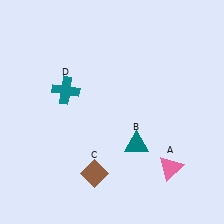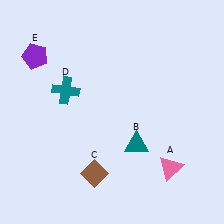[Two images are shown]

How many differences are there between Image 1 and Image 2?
There is 1 difference between the two images.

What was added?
A purple pentagon (E) was added in Image 2.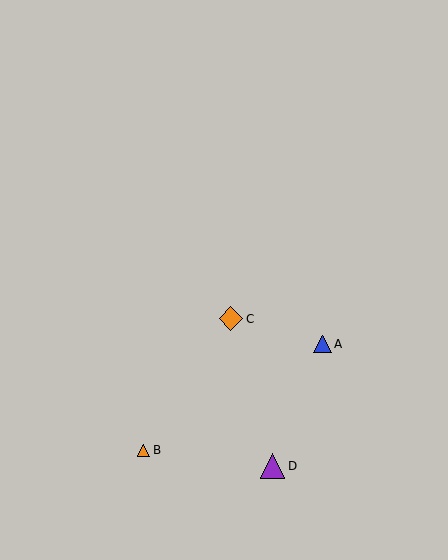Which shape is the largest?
The purple triangle (labeled D) is the largest.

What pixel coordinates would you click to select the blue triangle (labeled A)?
Click at (323, 344) to select the blue triangle A.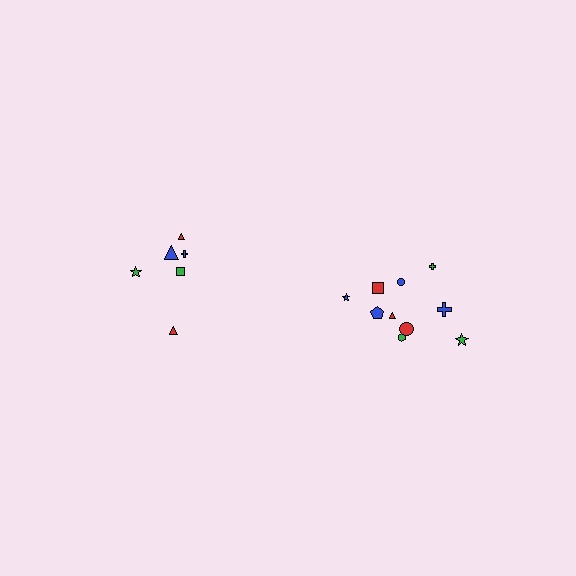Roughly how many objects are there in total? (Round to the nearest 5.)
Roughly 15 objects in total.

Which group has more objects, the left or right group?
The right group.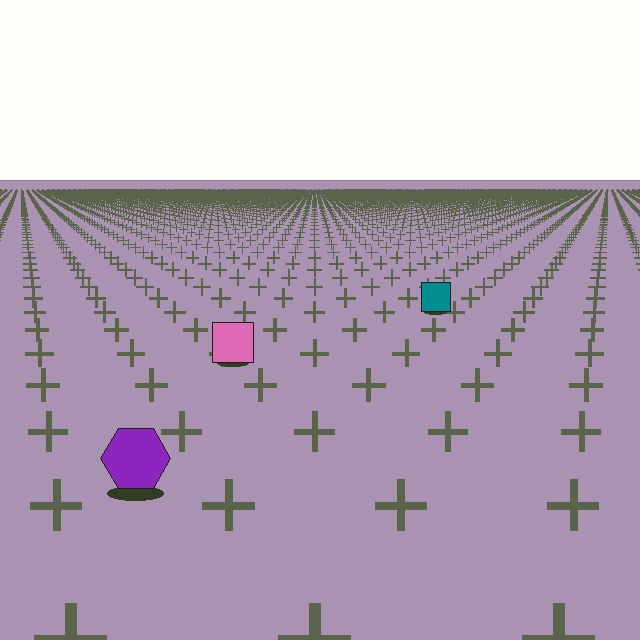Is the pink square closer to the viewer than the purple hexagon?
No. The purple hexagon is closer — you can tell from the texture gradient: the ground texture is coarser near it.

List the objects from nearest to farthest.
From nearest to farthest: the purple hexagon, the pink square, the teal square.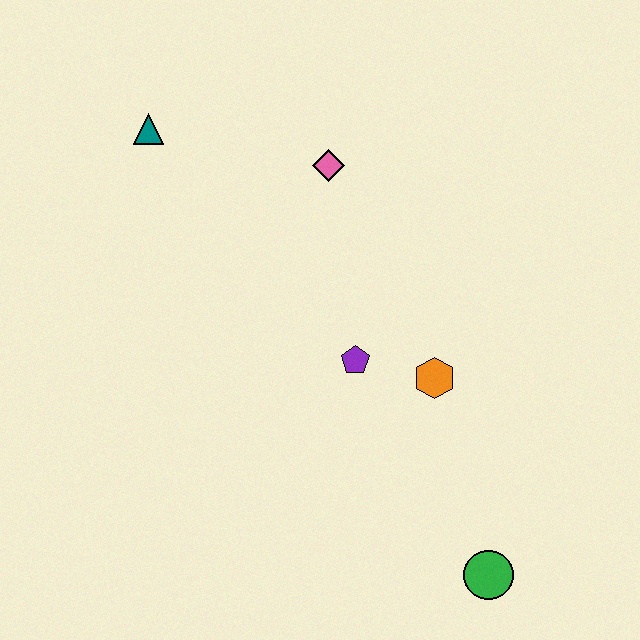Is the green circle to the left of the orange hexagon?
No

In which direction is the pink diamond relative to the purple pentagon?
The pink diamond is above the purple pentagon.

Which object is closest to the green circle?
The orange hexagon is closest to the green circle.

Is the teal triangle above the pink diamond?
Yes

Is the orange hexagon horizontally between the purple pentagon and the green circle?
Yes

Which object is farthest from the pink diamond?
The green circle is farthest from the pink diamond.